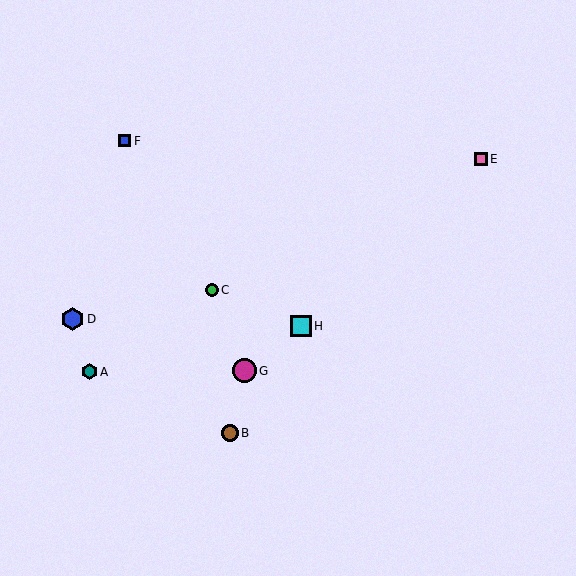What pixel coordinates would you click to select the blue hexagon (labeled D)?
Click at (73, 319) to select the blue hexagon D.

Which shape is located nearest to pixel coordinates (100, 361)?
The teal hexagon (labeled A) at (89, 372) is nearest to that location.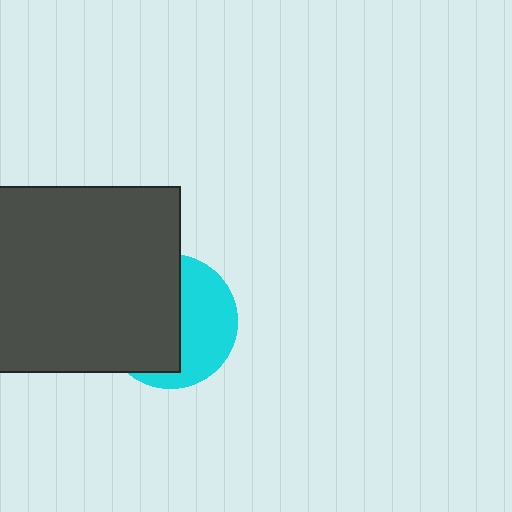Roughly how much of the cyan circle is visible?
A small part of it is visible (roughly 44%).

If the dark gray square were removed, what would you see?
You would see the complete cyan circle.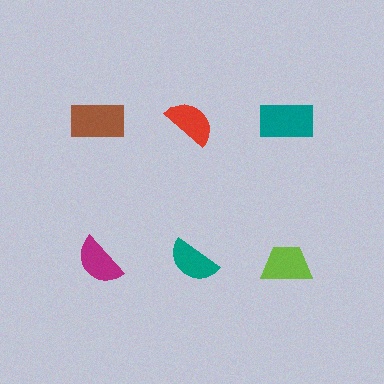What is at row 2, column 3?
A lime trapezoid.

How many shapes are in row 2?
3 shapes.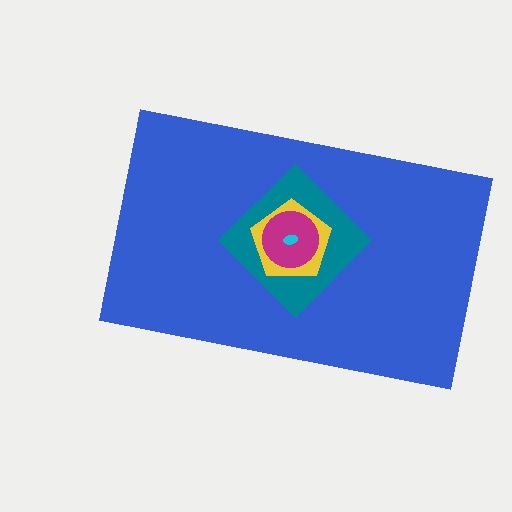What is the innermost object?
The cyan ellipse.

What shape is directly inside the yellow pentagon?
The magenta circle.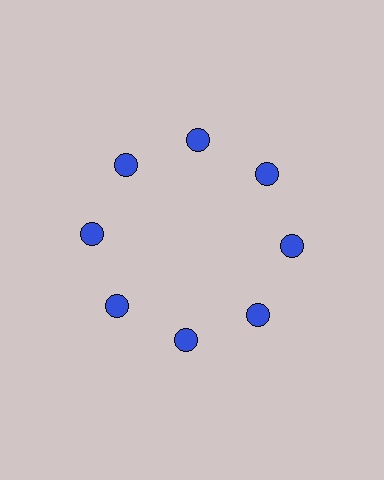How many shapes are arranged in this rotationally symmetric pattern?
There are 8 shapes, arranged in 8 groups of 1.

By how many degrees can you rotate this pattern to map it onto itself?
The pattern maps onto itself every 45 degrees of rotation.